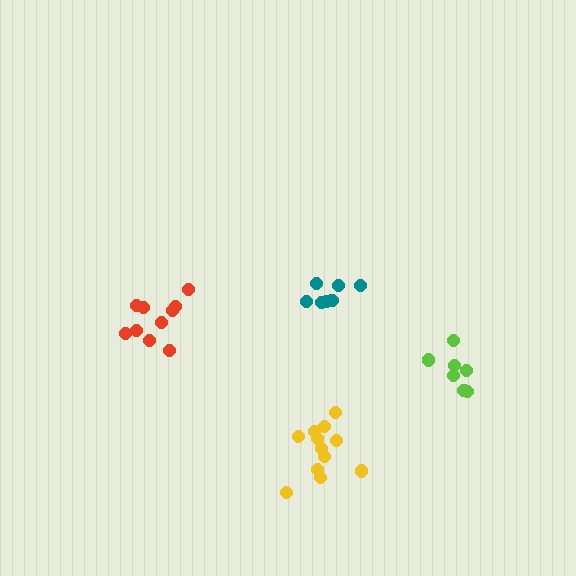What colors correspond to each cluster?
The clusters are colored: lime, teal, red, yellow.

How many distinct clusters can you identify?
There are 4 distinct clusters.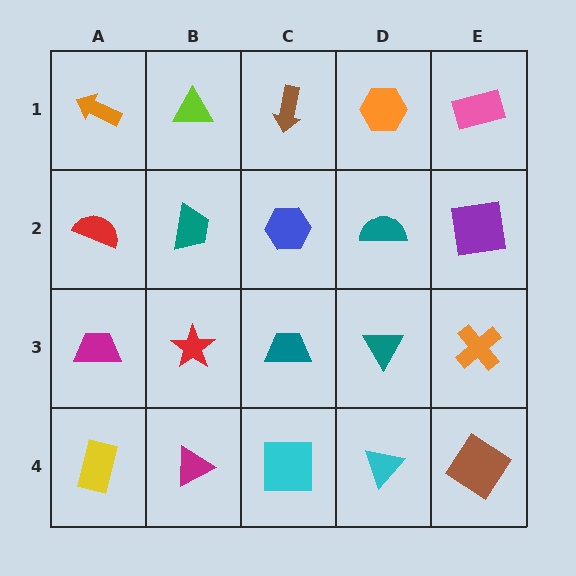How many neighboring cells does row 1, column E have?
2.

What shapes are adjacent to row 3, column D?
A teal semicircle (row 2, column D), a cyan triangle (row 4, column D), a teal trapezoid (row 3, column C), an orange cross (row 3, column E).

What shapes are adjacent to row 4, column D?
A teal triangle (row 3, column D), a cyan square (row 4, column C), a brown diamond (row 4, column E).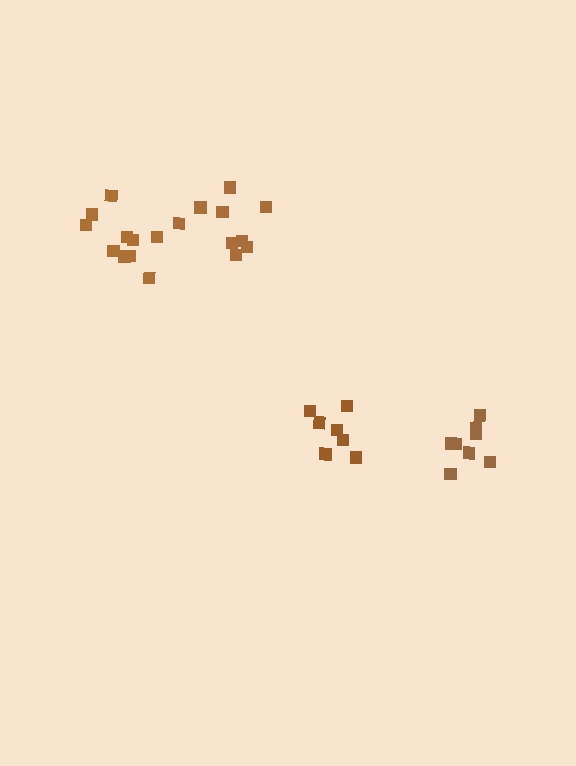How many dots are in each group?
Group 1: 9 dots, Group 2: 8 dots, Group 3: 10 dots, Group 4: 7 dots (34 total).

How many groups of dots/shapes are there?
There are 4 groups.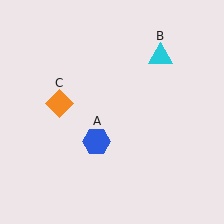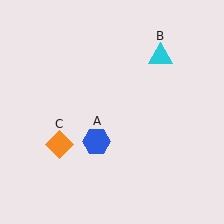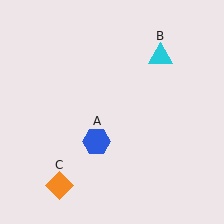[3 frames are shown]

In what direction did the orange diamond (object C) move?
The orange diamond (object C) moved down.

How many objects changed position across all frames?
1 object changed position: orange diamond (object C).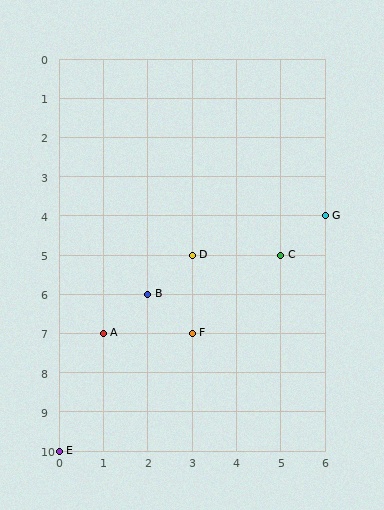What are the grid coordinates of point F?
Point F is at grid coordinates (3, 7).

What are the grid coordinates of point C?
Point C is at grid coordinates (5, 5).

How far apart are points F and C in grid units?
Points F and C are 2 columns and 2 rows apart (about 2.8 grid units diagonally).